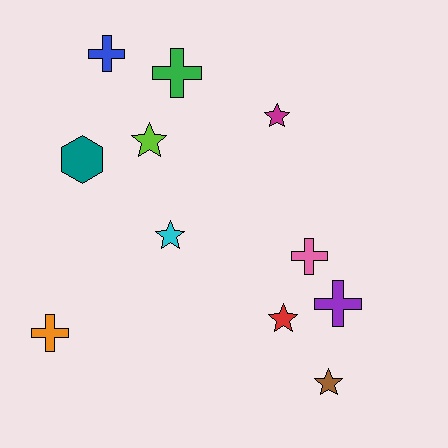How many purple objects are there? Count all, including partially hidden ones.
There is 1 purple object.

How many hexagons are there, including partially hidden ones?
There is 1 hexagon.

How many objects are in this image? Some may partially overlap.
There are 11 objects.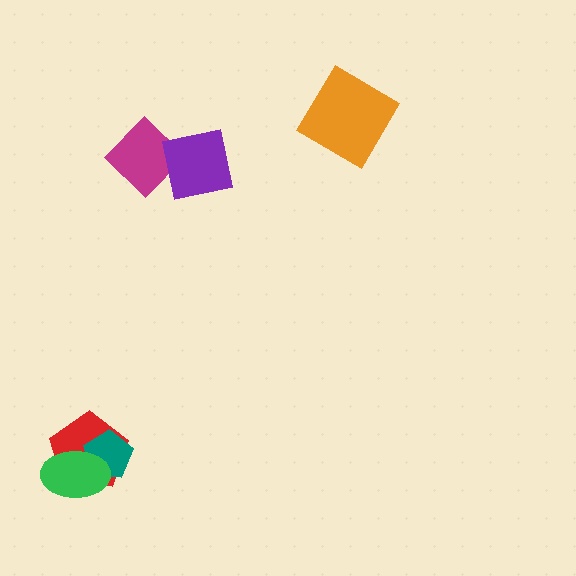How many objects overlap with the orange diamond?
0 objects overlap with the orange diamond.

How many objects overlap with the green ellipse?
2 objects overlap with the green ellipse.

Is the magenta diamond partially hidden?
Yes, it is partially covered by another shape.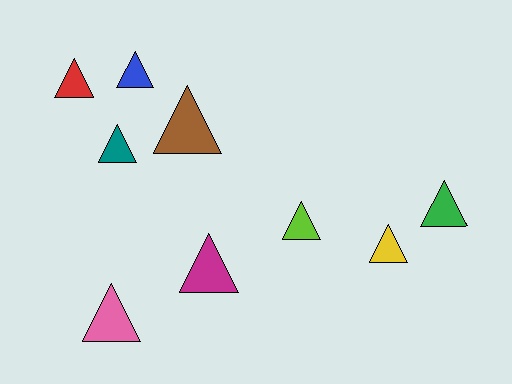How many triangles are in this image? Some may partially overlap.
There are 9 triangles.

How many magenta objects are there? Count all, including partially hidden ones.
There is 1 magenta object.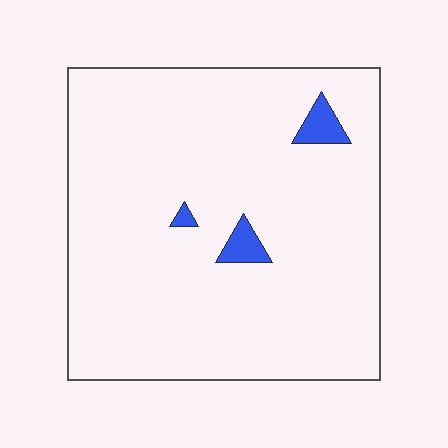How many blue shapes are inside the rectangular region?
3.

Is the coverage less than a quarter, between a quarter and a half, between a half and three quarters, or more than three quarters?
Less than a quarter.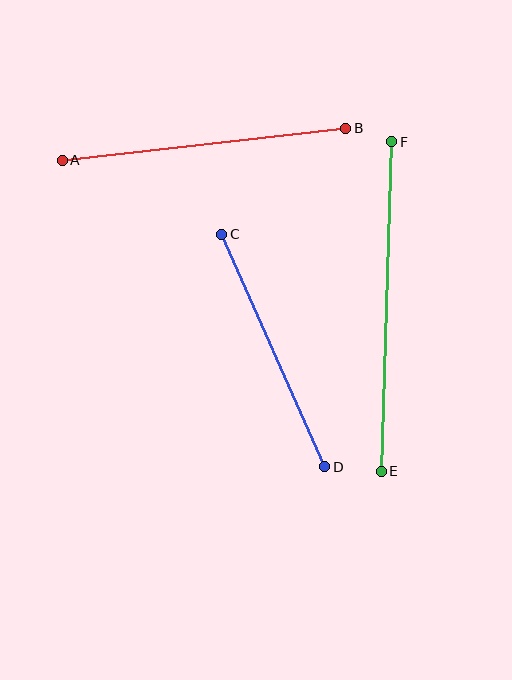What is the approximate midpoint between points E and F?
The midpoint is at approximately (386, 306) pixels.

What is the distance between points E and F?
The distance is approximately 330 pixels.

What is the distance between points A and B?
The distance is approximately 285 pixels.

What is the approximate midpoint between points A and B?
The midpoint is at approximately (204, 144) pixels.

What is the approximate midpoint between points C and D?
The midpoint is at approximately (273, 351) pixels.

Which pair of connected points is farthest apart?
Points E and F are farthest apart.